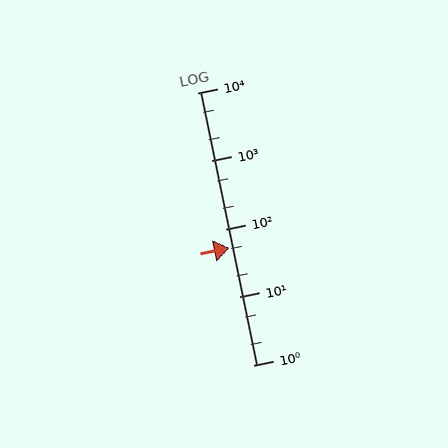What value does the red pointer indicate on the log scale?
The pointer indicates approximately 52.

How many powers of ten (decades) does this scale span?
The scale spans 4 decades, from 1 to 10000.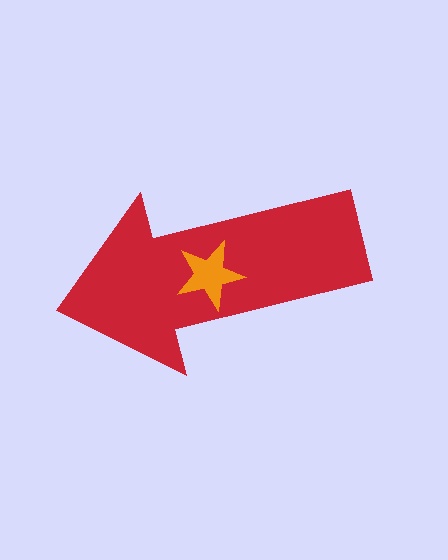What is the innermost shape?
The orange star.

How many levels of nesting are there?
2.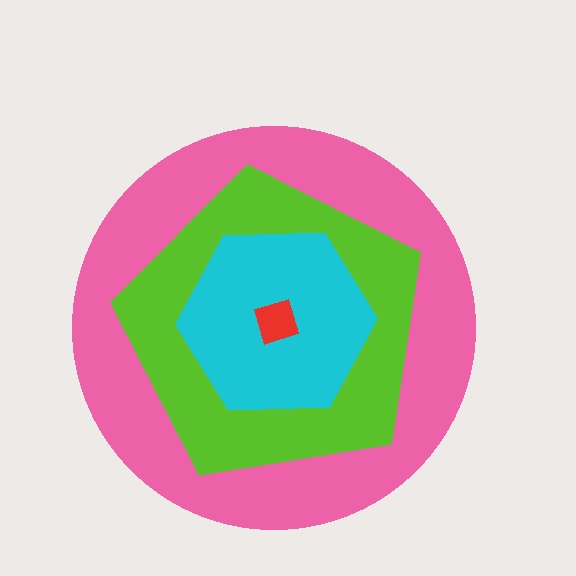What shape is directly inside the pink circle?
The lime pentagon.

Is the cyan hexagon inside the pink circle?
Yes.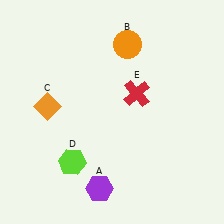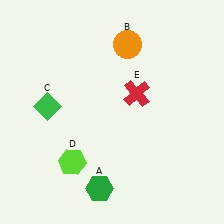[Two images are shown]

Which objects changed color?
A changed from purple to green. C changed from orange to green.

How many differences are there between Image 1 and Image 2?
There are 2 differences between the two images.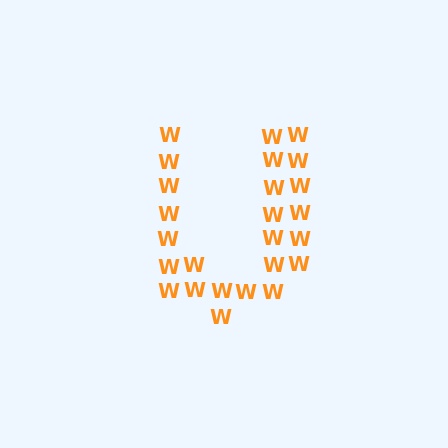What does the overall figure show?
The overall figure shows the letter U.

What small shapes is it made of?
It is made of small letter W's.